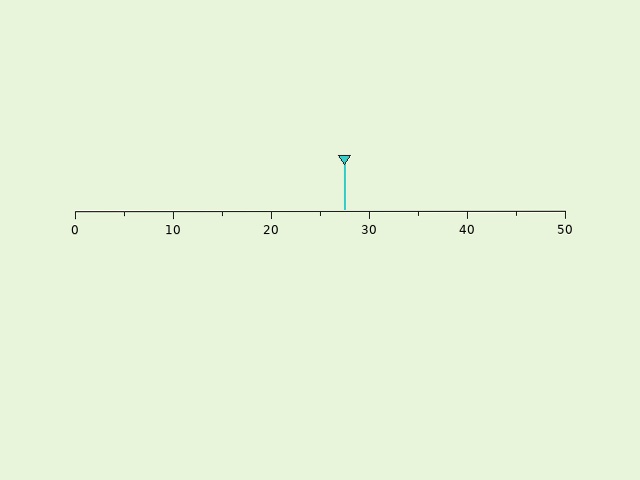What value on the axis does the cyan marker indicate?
The marker indicates approximately 27.5.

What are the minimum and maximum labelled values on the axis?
The axis runs from 0 to 50.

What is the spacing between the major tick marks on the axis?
The major ticks are spaced 10 apart.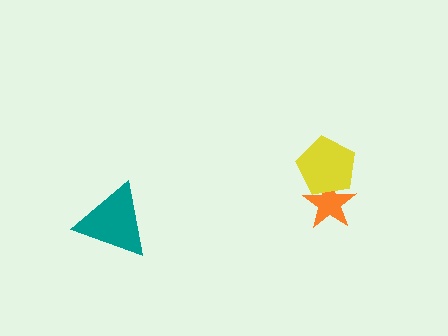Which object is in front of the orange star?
The yellow pentagon is in front of the orange star.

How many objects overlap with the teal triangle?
0 objects overlap with the teal triangle.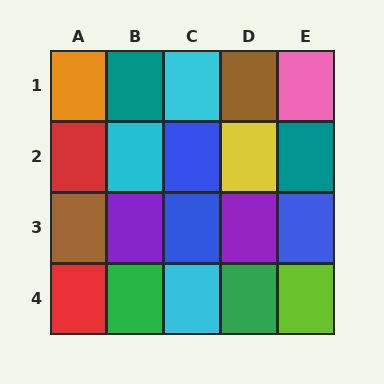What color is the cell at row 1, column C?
Cyan.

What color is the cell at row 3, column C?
Blue.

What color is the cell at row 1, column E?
Pink.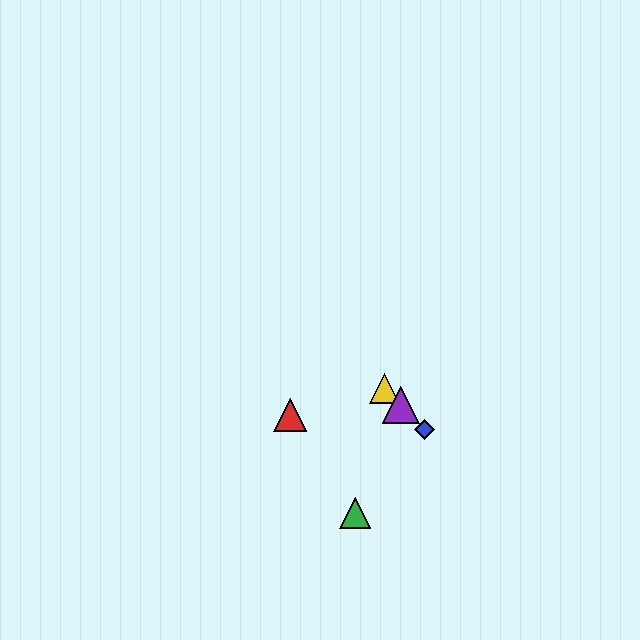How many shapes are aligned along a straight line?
3 shapes (the blue diamond, the yellow triangle, the purple triangle) are aligned along a straight line.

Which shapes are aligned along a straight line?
The blue diamond, the yellow triangle, the purple triangle are aligned along a straight line.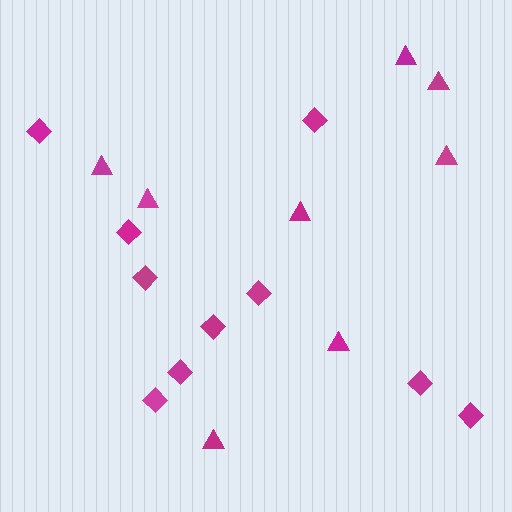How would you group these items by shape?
There are 2 groups: one group of triangles (8) and one group of diamonds (10).